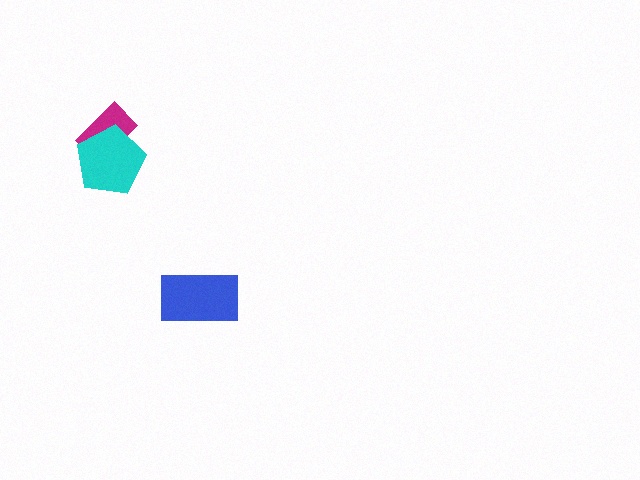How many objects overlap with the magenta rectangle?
1 object overlaps with the magenta rectangle.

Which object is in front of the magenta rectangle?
The cyan pentagon is in front of the magenta rectangle.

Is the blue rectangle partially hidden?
No, no other shape covers it.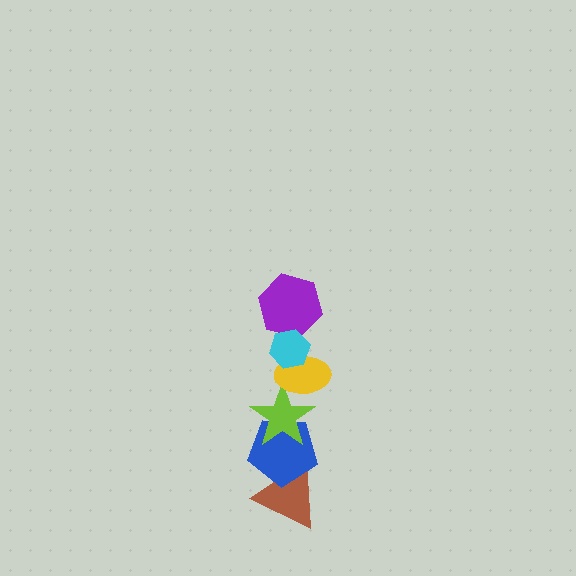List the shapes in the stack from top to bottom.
From top to bottom: the cyan hexagon, the purple hexagon, the yellow ellipse, the lime star, the blue pentagon, the brown triangle.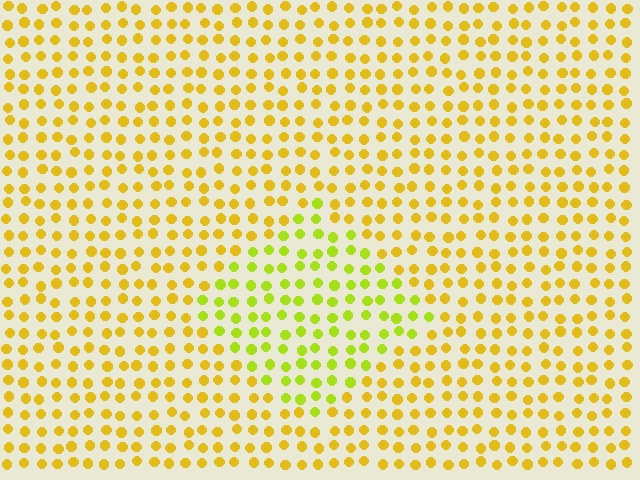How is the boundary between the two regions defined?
The boundary is defined purely by a slight shift in hue (about 29 degrees). Spacing, size, and orientation are identical on both sides.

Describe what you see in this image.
The image is filled with small yellow elements in a uniform arrangement. A diamond-shaped region is visible where the elements are tinted to a slightly different hue, forming a subtle color boundary.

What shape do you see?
I see a diamond.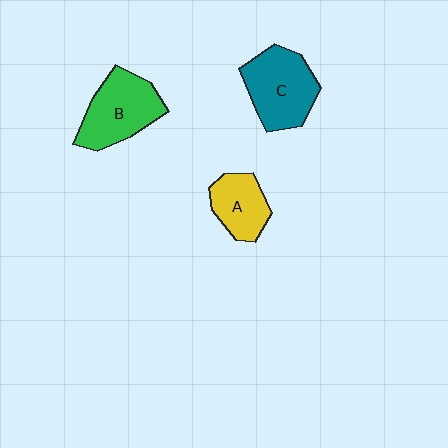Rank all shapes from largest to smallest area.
From largest to smallest: C (teal), B (green), A (yellow).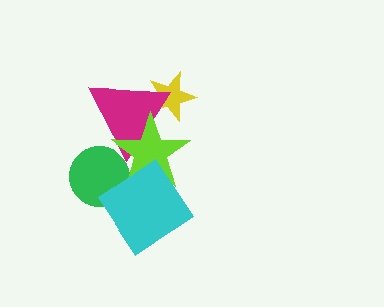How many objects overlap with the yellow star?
2 objects overlap with the yellow star.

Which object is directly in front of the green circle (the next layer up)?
The lime star is directly in front of the green circle.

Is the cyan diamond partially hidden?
No, no other shape covers it.